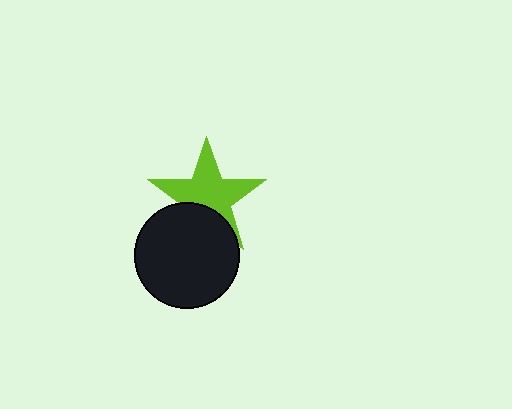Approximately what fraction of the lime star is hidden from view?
Roughly 32% of the lime star is hidden behind the black circle.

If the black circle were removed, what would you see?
You would see the complete lime star.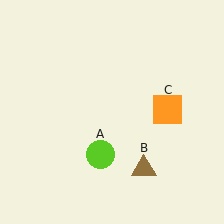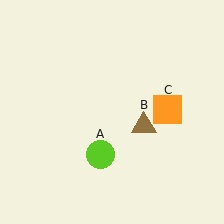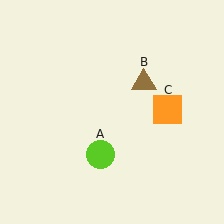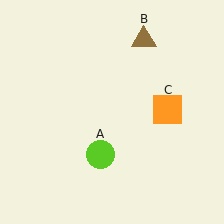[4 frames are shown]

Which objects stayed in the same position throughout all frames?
Lime circle (object A) and orange square (object C) remained stationary.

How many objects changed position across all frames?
1 object changed position: brown triangle (object B).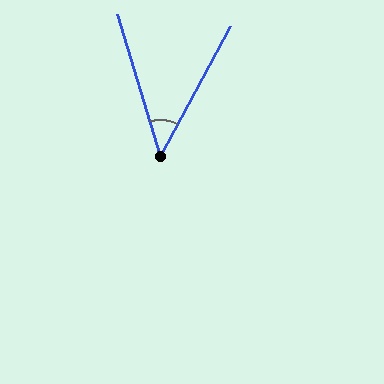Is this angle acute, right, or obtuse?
It is acute.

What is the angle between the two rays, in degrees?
Approximately 45 degrees.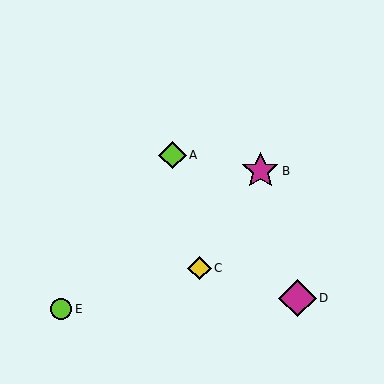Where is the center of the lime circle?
The center of the lime circle is at (61, 309).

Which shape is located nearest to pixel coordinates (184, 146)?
The lime diamond (labeled A) at (173, 155) is nearest to that location.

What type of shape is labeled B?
Shape B is a magenta star.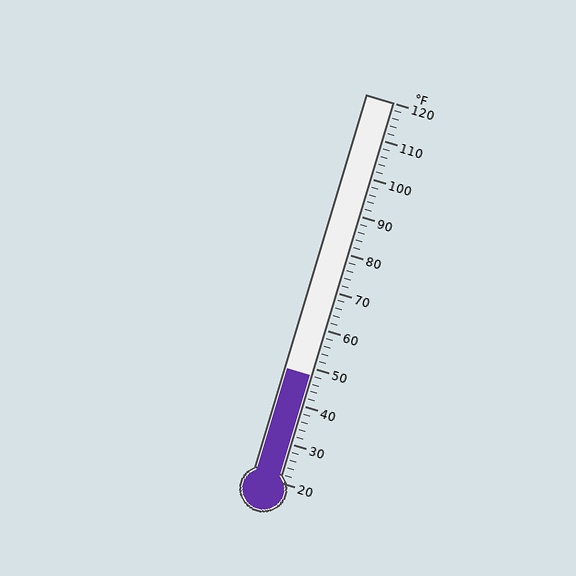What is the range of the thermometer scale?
The thermometer scale ranges from 20°F to 120°F.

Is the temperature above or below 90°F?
The temperature is below 90°F.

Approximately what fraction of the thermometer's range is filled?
The thermometer is filled to approximately 30% of its range.